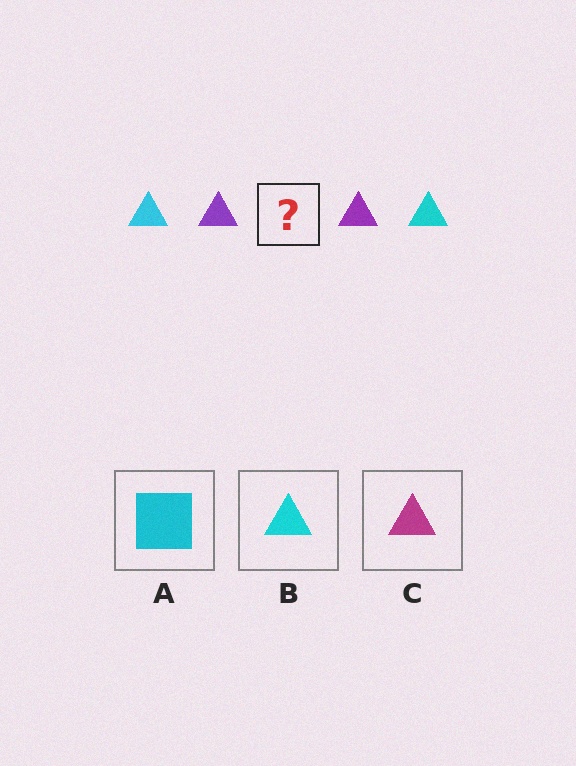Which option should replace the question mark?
Option B.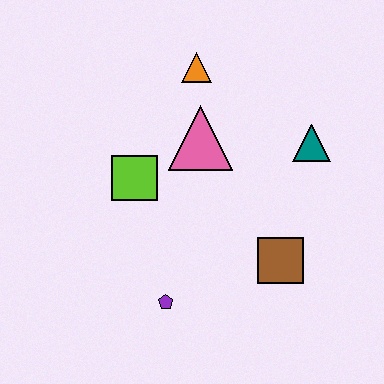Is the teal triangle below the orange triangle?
Yes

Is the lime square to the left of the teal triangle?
Yes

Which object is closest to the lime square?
The pink triangle is closest to the lime square.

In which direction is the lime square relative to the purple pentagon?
The lime square is above the purple pentagon.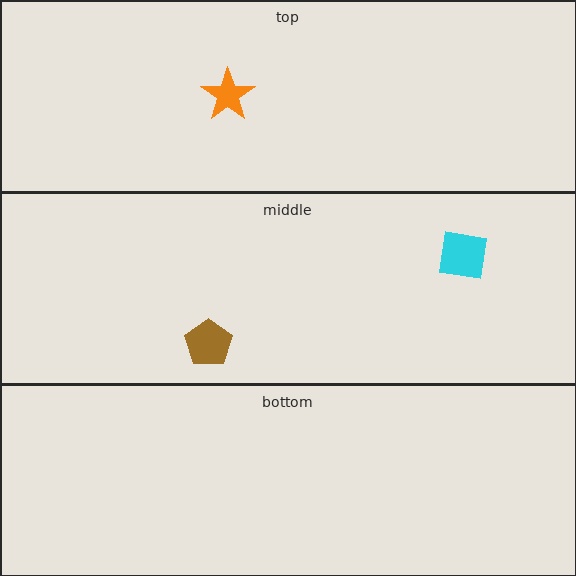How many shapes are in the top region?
1.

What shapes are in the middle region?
The brown pentagon, the cyan square.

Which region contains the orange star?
The top region.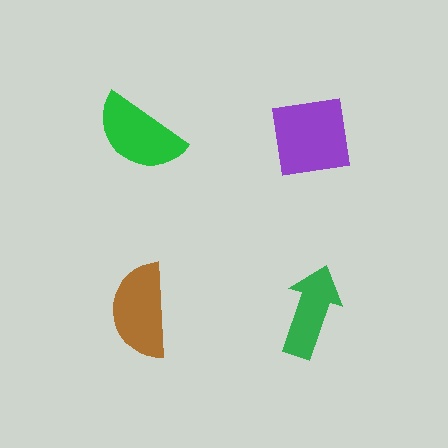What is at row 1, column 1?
A green semicircle.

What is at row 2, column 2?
A green arrow.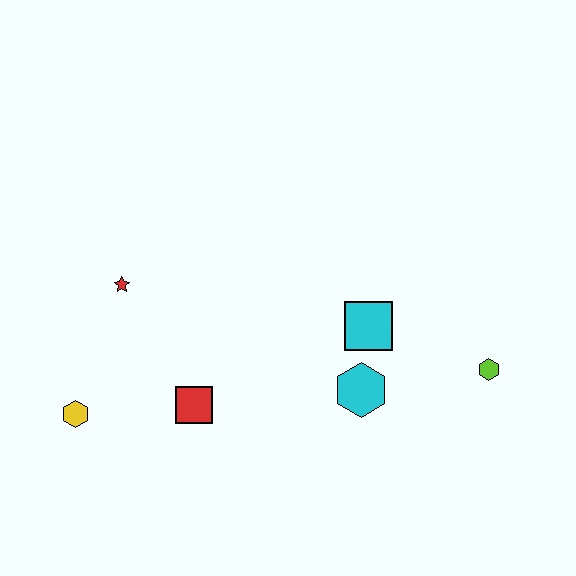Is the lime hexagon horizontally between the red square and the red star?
No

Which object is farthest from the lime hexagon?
The yellow hexagon is farthest from the lime hexagon.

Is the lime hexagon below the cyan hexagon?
No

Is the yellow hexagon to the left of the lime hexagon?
Yes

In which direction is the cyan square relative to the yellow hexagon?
The cyan square is to the right of the yellow hexagon.